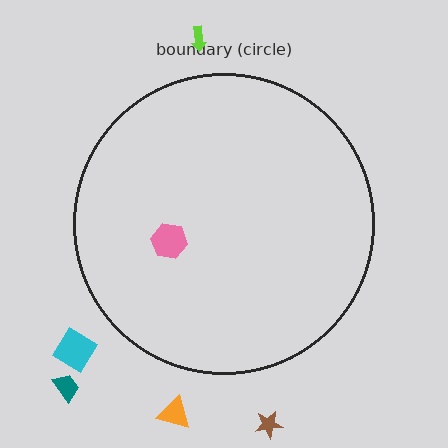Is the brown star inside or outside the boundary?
Outside.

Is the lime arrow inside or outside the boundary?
Outside.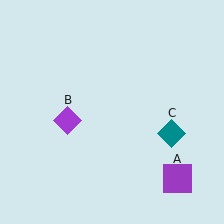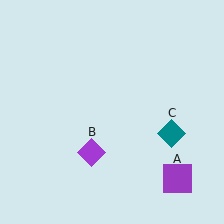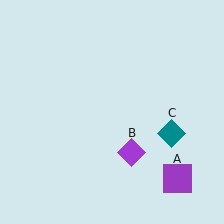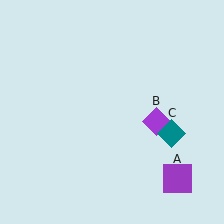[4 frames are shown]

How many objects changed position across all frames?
1 object changed position: purple diamond (object B).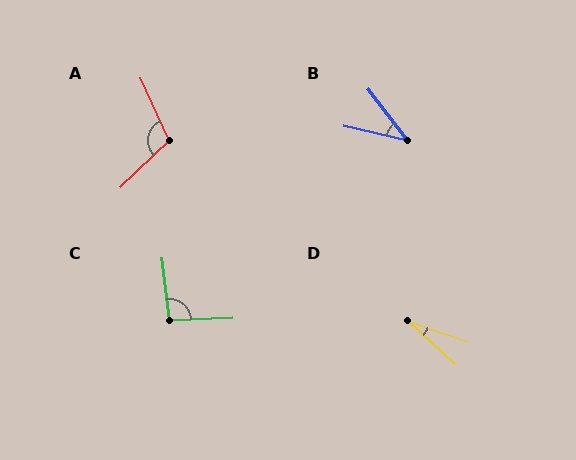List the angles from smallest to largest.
D (24°), B (40°), C (95°), A (108°).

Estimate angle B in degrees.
Approximately 40 degrees.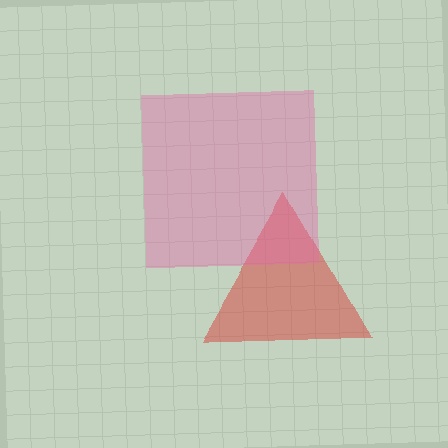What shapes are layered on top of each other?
The layered shapes are: a red triangle, a pink square.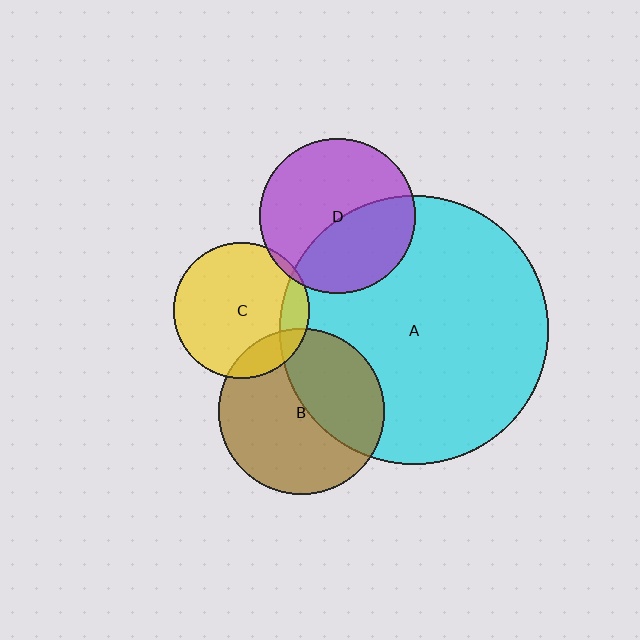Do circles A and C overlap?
Yes.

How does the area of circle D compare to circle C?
Approximately 1.3 times.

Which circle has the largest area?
Circle A (cyan).